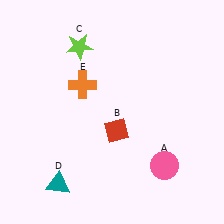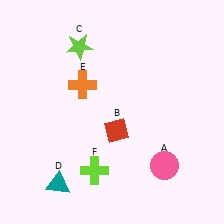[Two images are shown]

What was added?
A lime cross (F) was added in Image 2.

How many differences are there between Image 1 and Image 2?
There is 1 difference between the two images.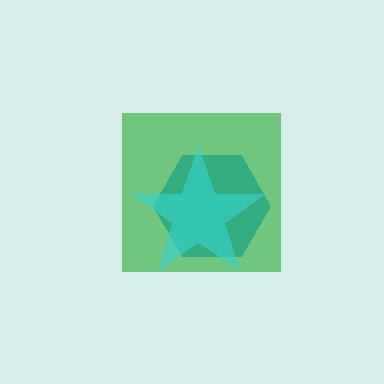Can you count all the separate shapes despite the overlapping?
Yes, there are 3 separate shapes.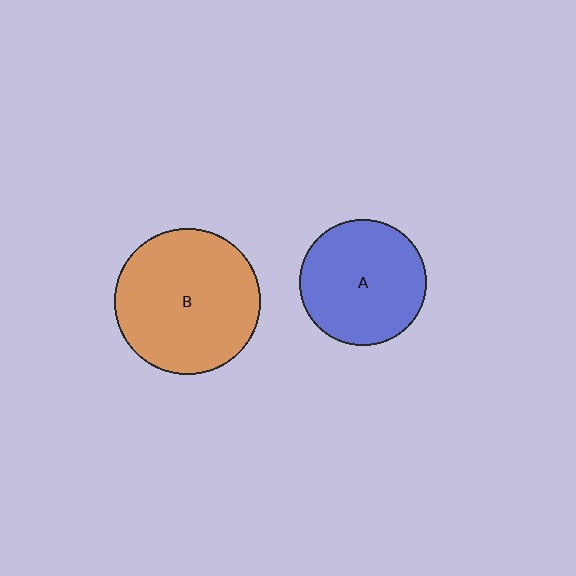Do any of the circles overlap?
No, none of the circles overlap.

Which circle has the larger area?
Circle B (orange).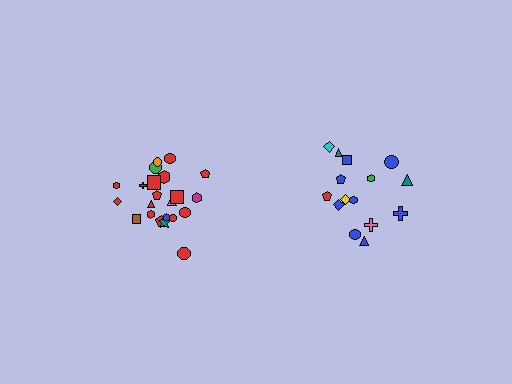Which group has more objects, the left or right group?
The left group.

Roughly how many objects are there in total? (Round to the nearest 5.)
Roughly 35 objects in total.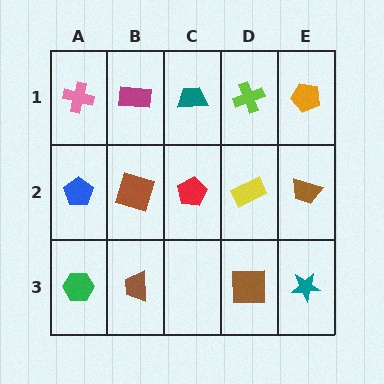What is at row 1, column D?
A lime cross.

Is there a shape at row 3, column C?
No, that cell is empty.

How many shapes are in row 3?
4 shapes.